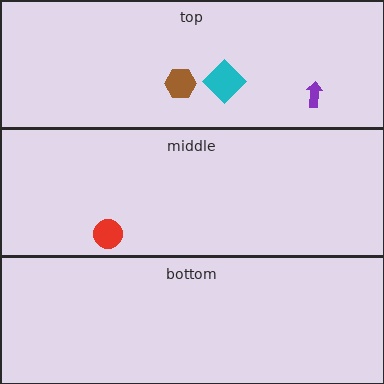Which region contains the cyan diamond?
The top region.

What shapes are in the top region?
The purple arrow, the cyan diamond, the brown hexagon.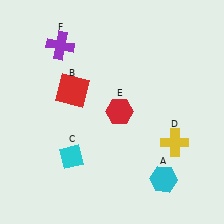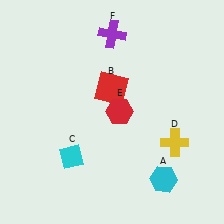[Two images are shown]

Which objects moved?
The objects that moved are: the red square (B), the purple cross (F).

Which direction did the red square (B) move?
The red square (B) moved right.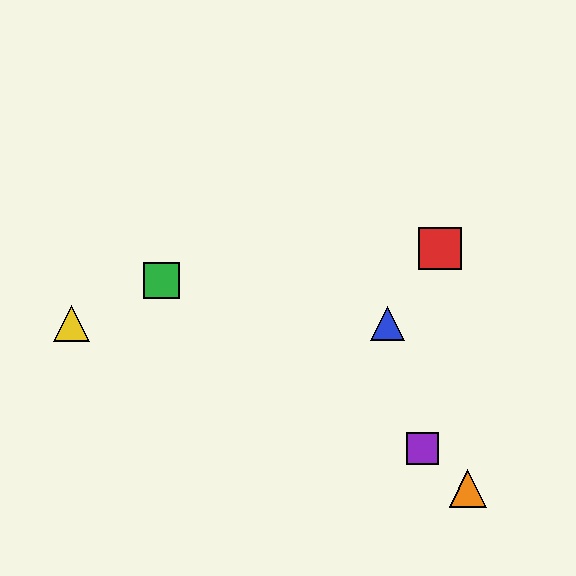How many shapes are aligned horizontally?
2 shapes (the blue triangle, the yellow triangle) are aligned horizontally.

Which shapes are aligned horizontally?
The blue triangle, the yellow triangle are aligned horizontally.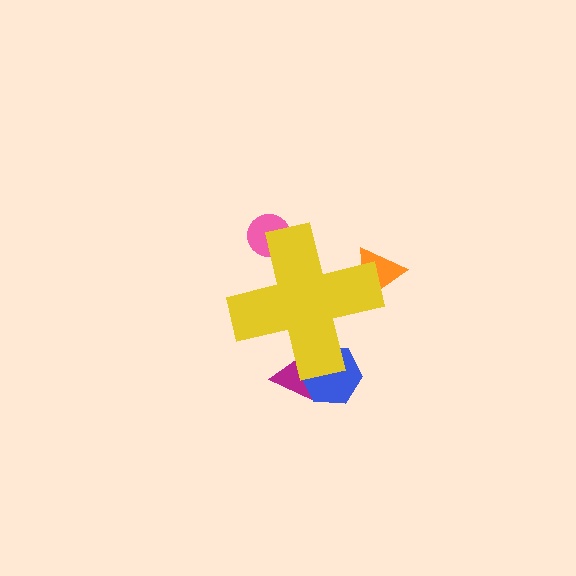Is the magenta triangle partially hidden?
Yes, the magenta triangle is partially hidden behind the yellow cross.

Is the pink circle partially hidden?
Yes, the pink circle is partially hidden behind the yellow cross.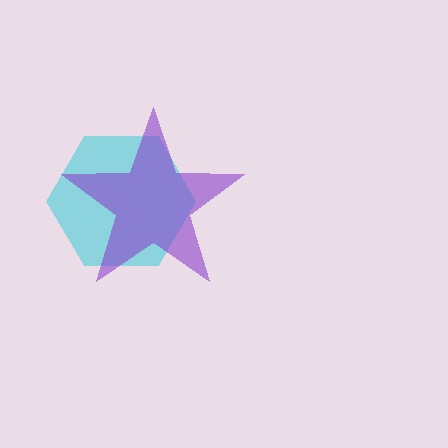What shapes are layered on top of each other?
The layered shapes are: a cyan hexagon, a purple star.